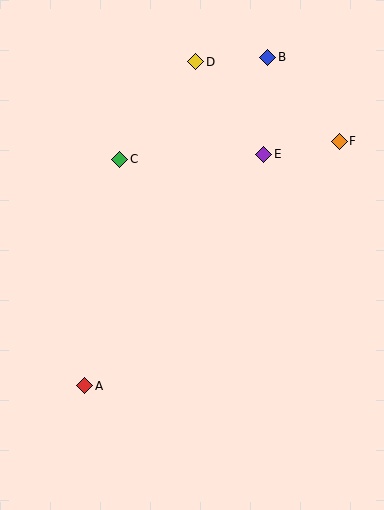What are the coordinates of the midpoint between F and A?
The midpoint between F and A is at (212, 264).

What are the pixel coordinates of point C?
Point C is at (120, 159).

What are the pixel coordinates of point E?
Point E is at (264, 154).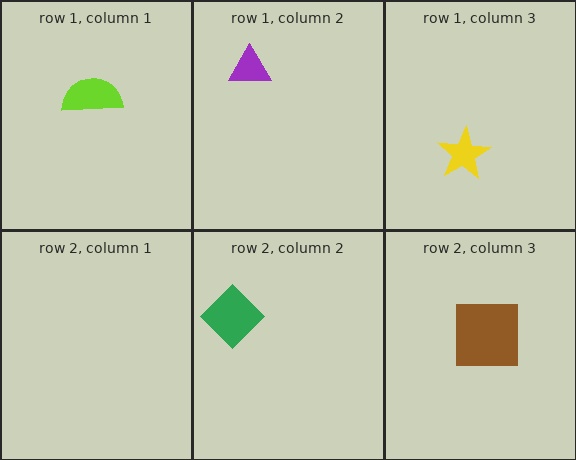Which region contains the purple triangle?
The row 1, column 2 region.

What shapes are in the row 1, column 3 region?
The yellow star.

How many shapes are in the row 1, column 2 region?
1.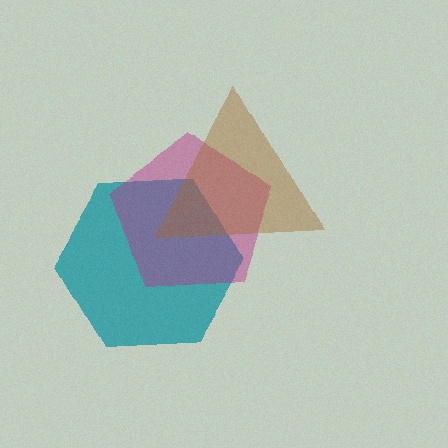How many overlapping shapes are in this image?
There are 3 overlapping shapes in the image.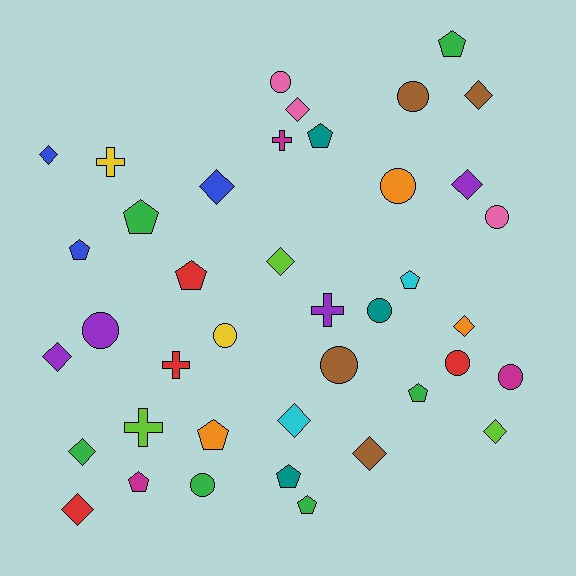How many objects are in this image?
There are 40 objects.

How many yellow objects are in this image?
There are 2 yellow objects.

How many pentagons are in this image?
There are 11 pentagons.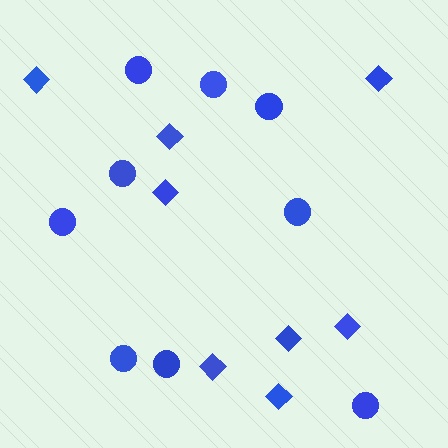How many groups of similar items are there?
There are 2 groups: one group of diamonds (8) and one group of circles (9).